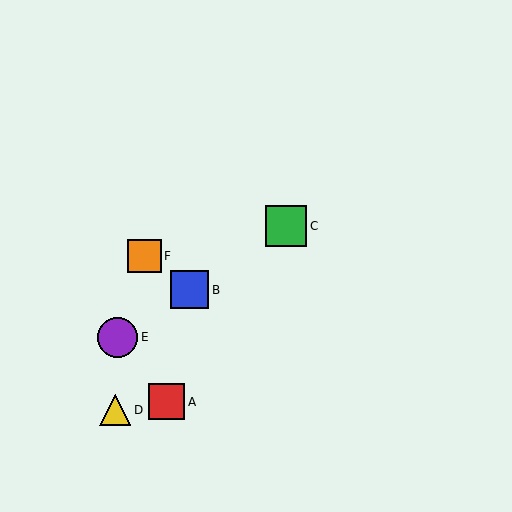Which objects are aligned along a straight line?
Objects B, C, E are aligned along a straight line.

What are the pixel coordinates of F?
Object F is at (145, 256).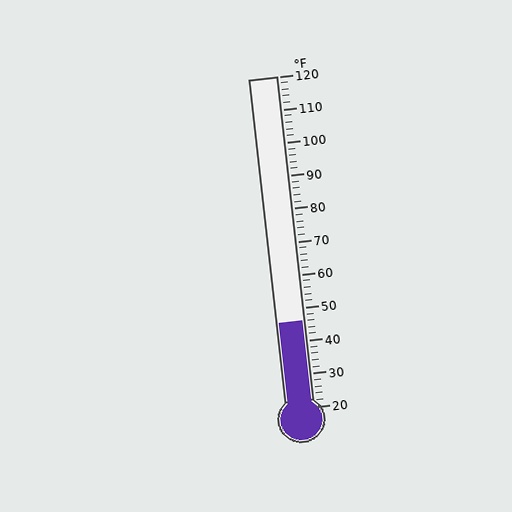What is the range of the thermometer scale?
The thermometer scale ranges from 20°F to 120°F.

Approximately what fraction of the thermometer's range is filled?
The thermometer is filled to approximately 25% of its range.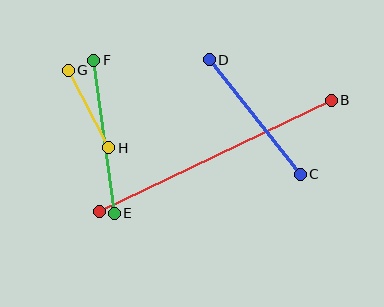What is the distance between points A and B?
The distance is approximately 257 pixels.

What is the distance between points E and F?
The distance is approximately 154 pixels.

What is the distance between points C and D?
The distance is approximately 146 pixels.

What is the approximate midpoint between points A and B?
The midpoint is at approximately (215, 156) pixels.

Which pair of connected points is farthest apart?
Points A and B are farthest apart.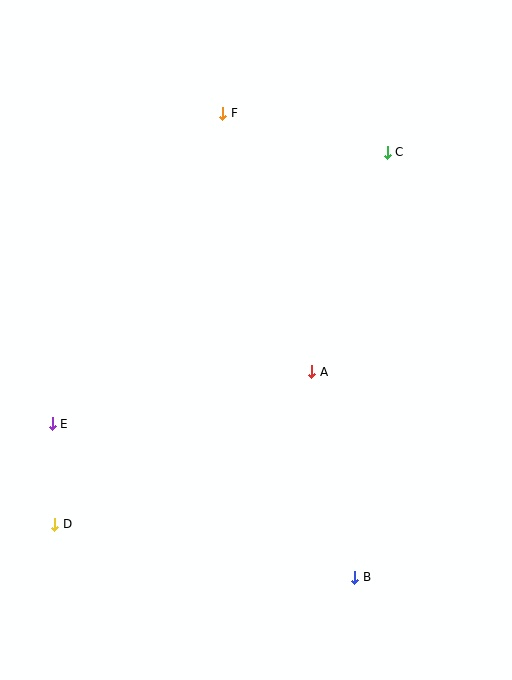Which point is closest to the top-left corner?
Point F is closest to the top-left corner.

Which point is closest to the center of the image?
Point A at (312, 372) is closest to the center.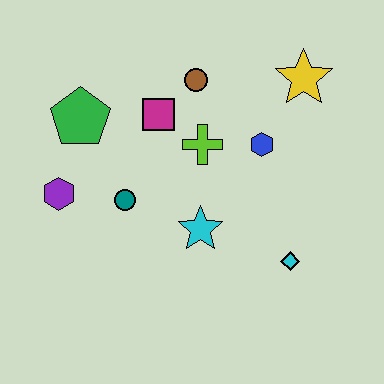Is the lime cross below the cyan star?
No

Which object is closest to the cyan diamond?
The cyan star is closest to the cyan diamond.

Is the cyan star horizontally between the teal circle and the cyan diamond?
Yes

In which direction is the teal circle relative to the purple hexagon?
The teal circle is to the right of the purple hexagon.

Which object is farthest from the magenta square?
The cyan diamond is farthest from the magenta square.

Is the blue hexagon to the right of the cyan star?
Yes